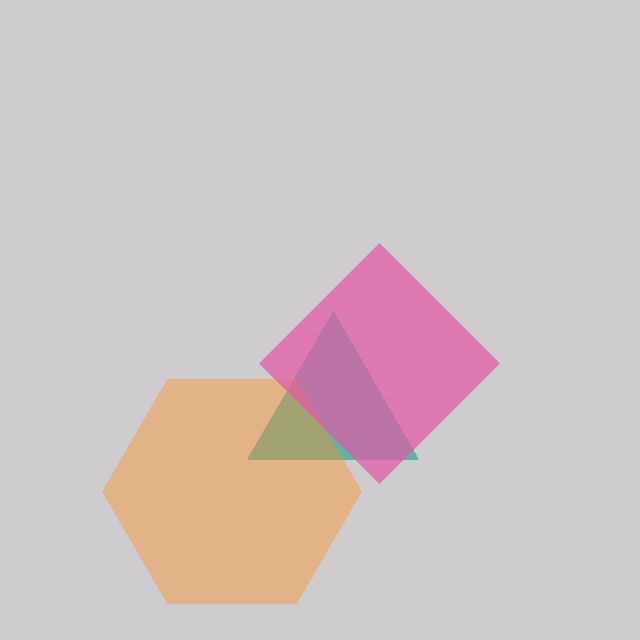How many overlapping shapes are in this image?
There are 3 overlapping shapes in the image.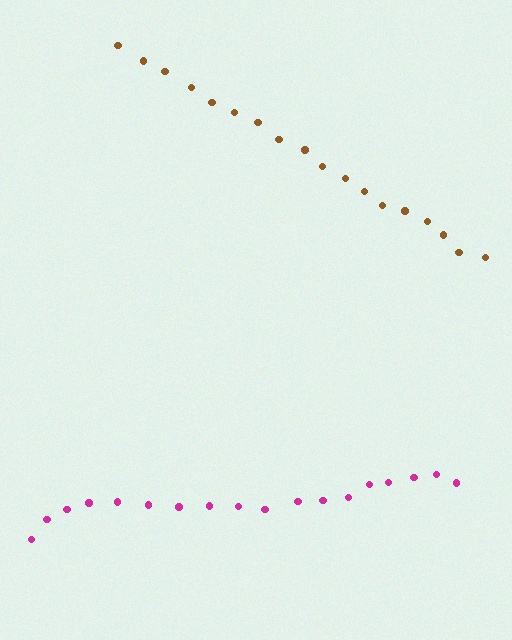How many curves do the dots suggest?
There are 2 distinct paths.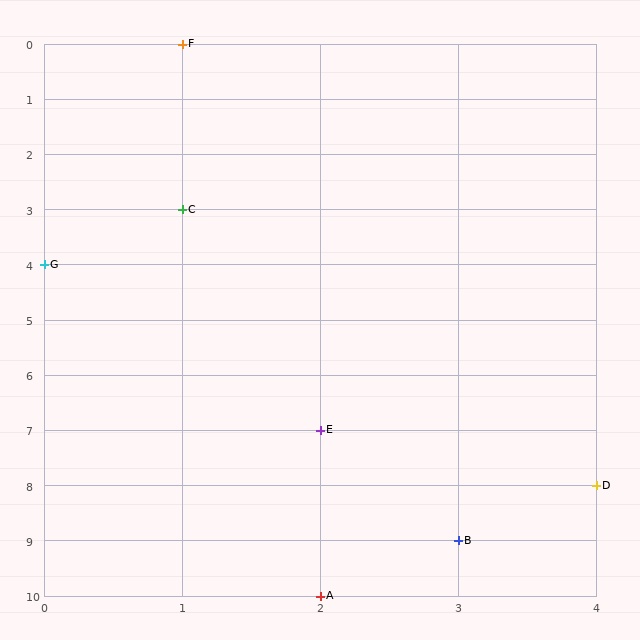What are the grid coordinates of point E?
Point E is at grid coordinates (2, 7).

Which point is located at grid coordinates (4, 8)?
Point D is at (4, 8).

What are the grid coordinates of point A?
Point A is at grid coordinates (2, 10).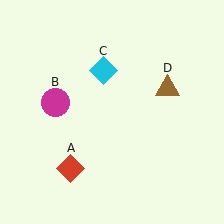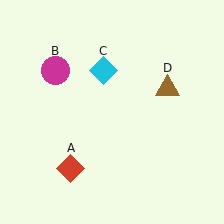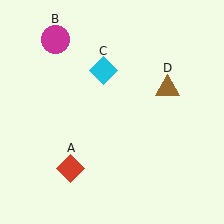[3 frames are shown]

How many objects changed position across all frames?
1 object changed position: magenta circle (object B).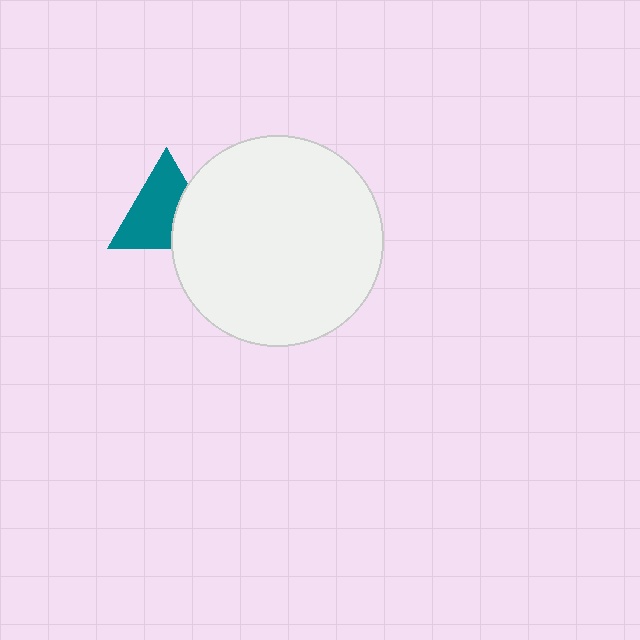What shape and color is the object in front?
The object in front is a white circle.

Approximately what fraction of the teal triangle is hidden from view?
Roughly 33% of the teal triangle is hidden behind the white circle.